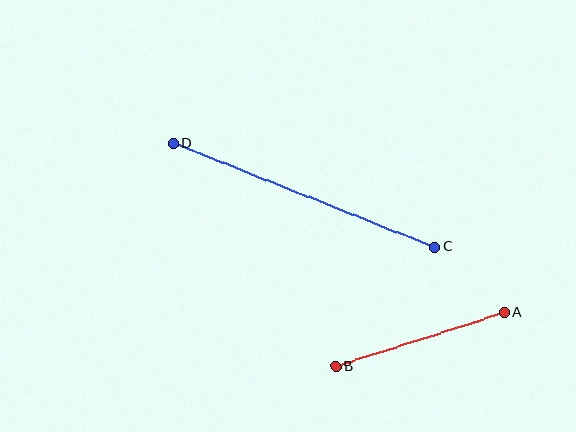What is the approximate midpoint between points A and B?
The midpoint is at approximately (420, 339) pixels.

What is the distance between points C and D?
The distance is approximately 281 pixels.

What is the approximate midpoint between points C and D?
The midpoint is at approximately (304, 195) pixels.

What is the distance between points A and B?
The distance is approximately 177 pixels.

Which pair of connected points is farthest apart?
Points C and D are farthest apart.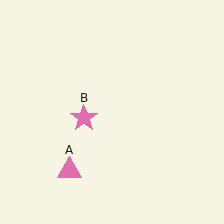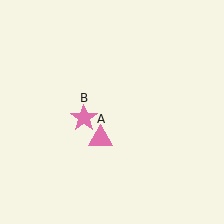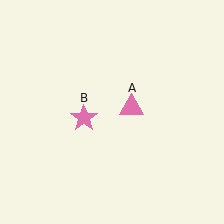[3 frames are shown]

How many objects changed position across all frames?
1 object changed position: pink triangle (object A).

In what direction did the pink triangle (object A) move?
The pink triangle (object A) moved up and to the right.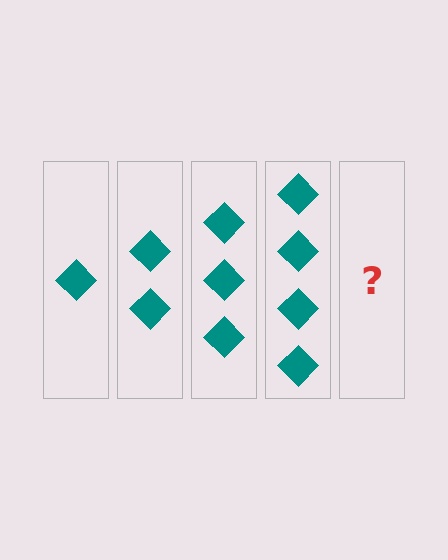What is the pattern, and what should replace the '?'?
The pattern is that each step adds one more diamond. The '?' should be 5 diamonds.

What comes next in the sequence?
The next element should be 5 diamonds.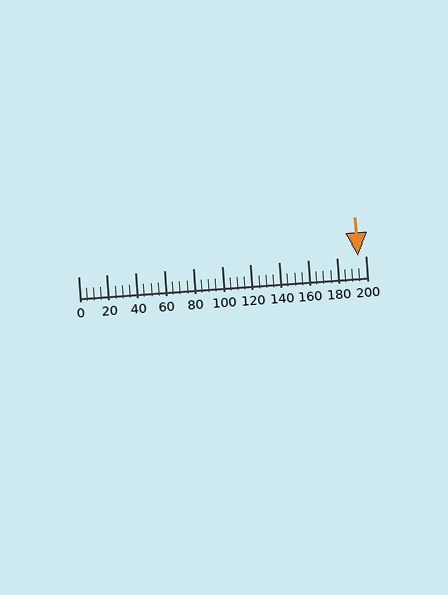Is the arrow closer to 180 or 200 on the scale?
The arrow is closer to 200.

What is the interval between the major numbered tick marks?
The major tick marks are spaced 20 units apart.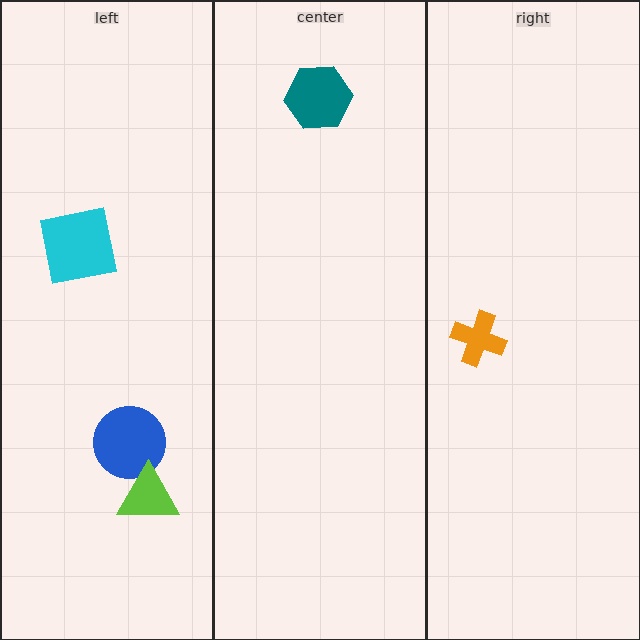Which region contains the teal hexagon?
The center region.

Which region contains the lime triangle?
The left region.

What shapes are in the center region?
The teal hexagon.